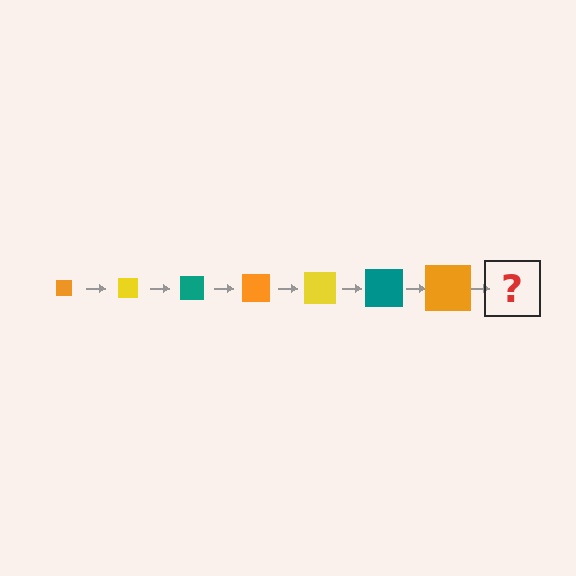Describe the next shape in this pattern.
It should be a yellow square, larger than the previous one.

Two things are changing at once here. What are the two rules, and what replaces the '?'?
The two rules are that the square grows larger each step and the color cycles through orange, yellow, and teal. The '?' should be a yellow square, larger than the previous one.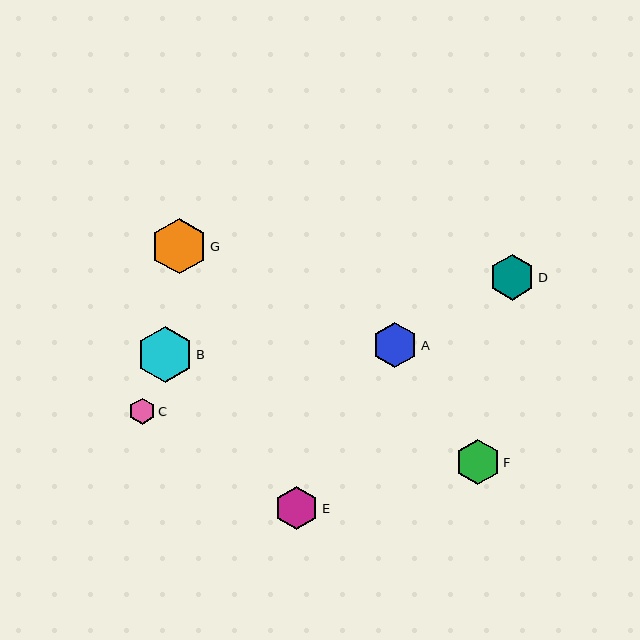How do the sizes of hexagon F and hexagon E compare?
Hexagon F and hexagon E are approximately the same size.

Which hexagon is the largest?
Hexagon B is the largest with a size of approximately 56 pixels.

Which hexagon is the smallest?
Hexagon C is the smallest with a size of approximately 26 pixels.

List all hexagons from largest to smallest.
From largest to smallest: B, G, D, A, F, E, C.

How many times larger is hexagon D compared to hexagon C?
Hexagon D is approximately 1.7 times the size of hexagon C.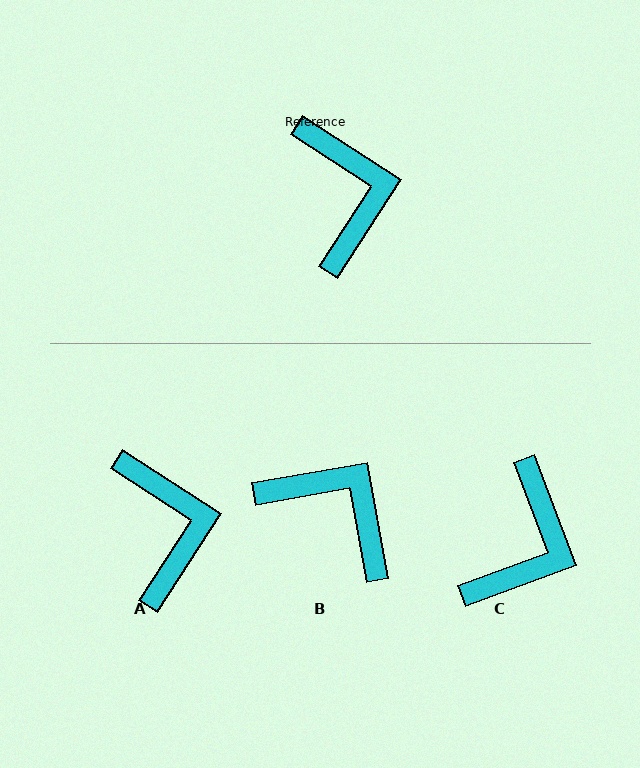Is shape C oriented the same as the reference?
No, it is off by about 37 degrees.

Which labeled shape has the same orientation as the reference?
A.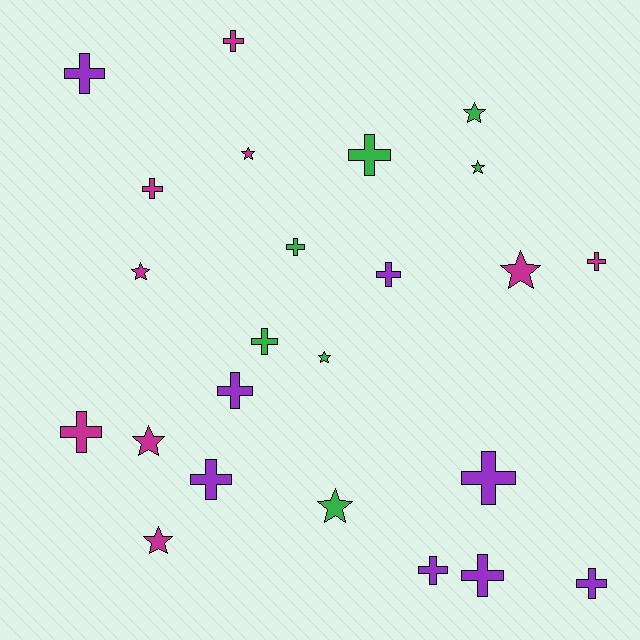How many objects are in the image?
There are 24 objects.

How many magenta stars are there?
There are 5 magenta stars.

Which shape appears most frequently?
Cross, with 15 objects.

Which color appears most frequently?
Magenta, with 9 objects.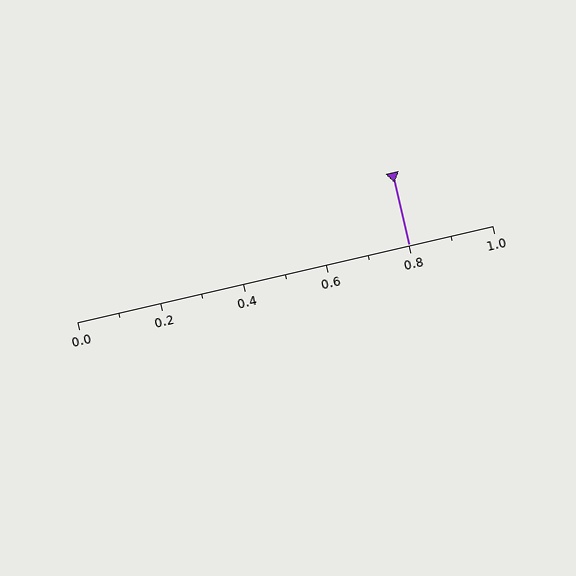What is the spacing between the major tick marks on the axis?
The major ticks are spaced 0.2 apart.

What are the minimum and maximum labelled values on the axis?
The axis runs from 0.0 to 1.0.